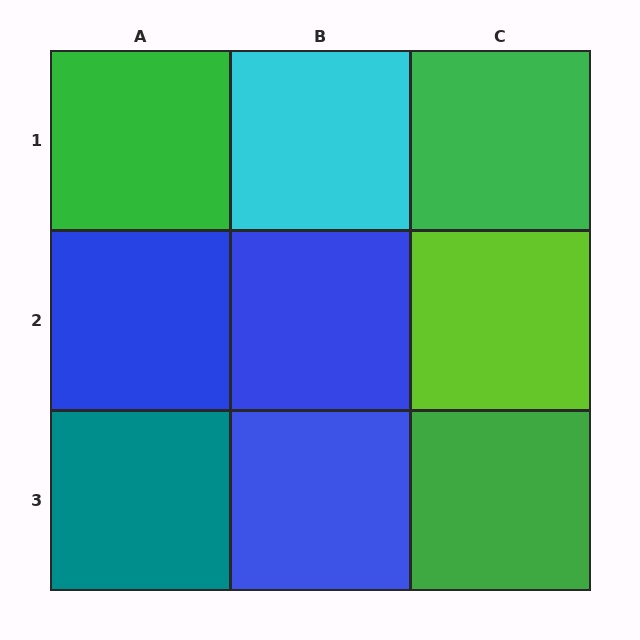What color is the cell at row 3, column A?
Teal.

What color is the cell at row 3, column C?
Green.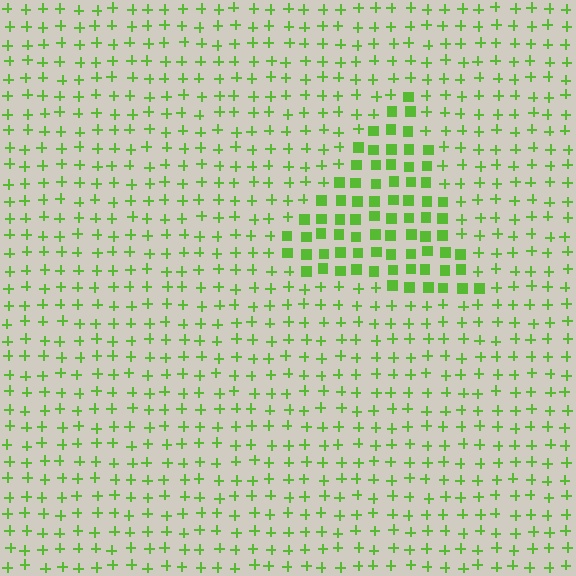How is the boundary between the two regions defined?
The boundary is defined by a change in element shape: squares inside vs. plus signs outside. All elements share the same color and spacing.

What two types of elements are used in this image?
The image uses squares inside the triangle region and plus signs outside it.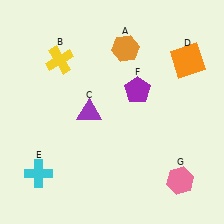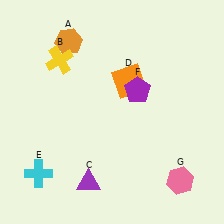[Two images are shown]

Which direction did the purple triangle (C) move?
The purple triangle (C) moved down.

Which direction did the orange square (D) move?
The orange square (D) moved left.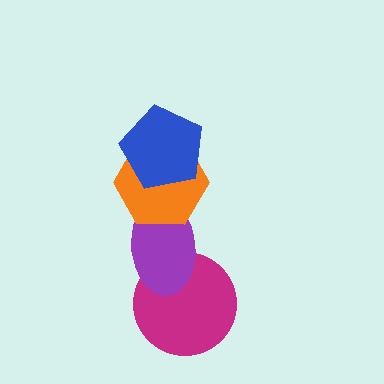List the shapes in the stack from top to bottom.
From top to bottom: the blue pentagon, the orange hexagon, the purple ellipse, the magenta circle.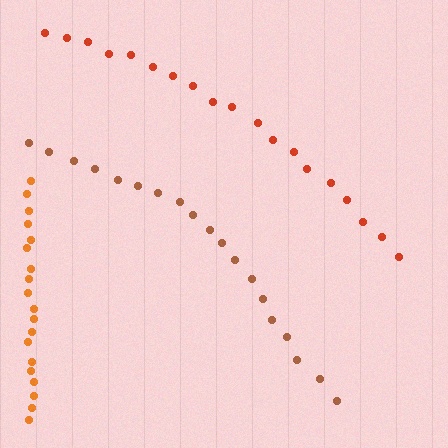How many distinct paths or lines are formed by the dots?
There are 3 distinct paths.